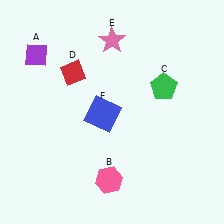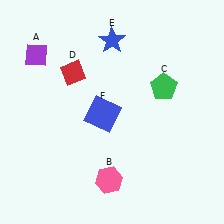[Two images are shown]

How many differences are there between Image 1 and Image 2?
There is 1 difference between the two images.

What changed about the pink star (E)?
In Image 1, E is pink. In Image 2, it changed to blue.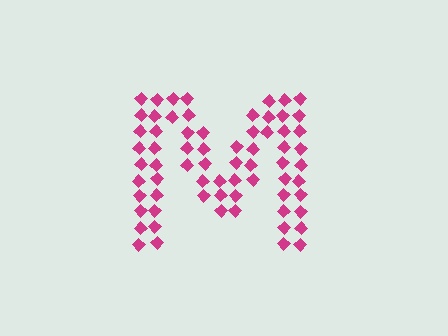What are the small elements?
The small elements are diamonds.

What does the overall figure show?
The overall figure shows the letter M.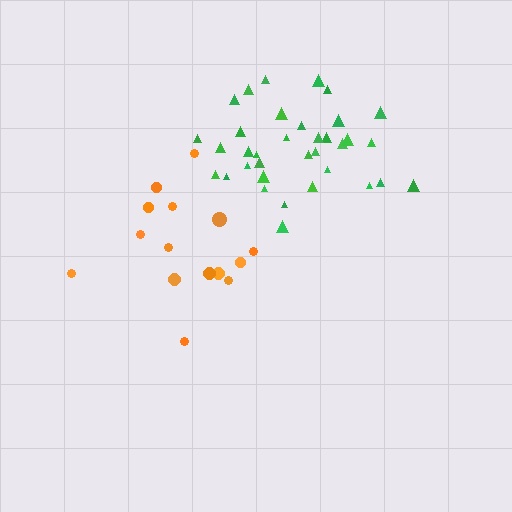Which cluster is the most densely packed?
Green.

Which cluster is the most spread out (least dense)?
Orange.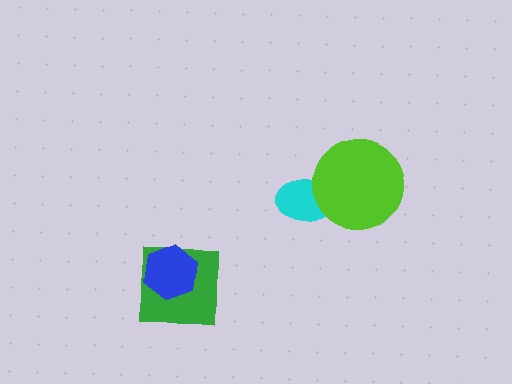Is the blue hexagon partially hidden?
No, no other shape covers it.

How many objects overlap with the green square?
1 object overlaps with the green square.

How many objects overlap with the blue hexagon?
1 object overlaps with the blue hexagon.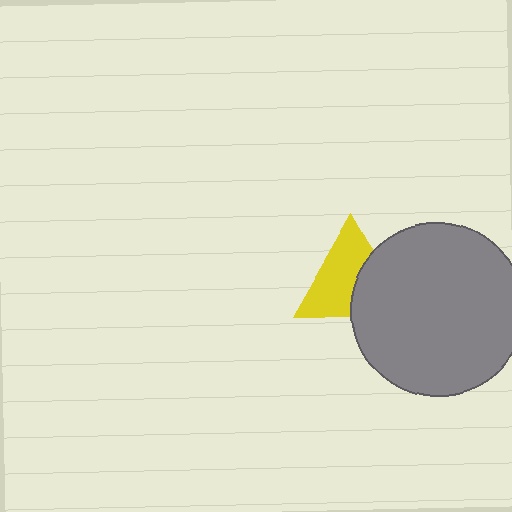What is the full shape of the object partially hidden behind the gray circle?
The partially hidden object is a yellow triangle.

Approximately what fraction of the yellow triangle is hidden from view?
Roughly 39% of the yellow triangle is hidden behind the gray circle.